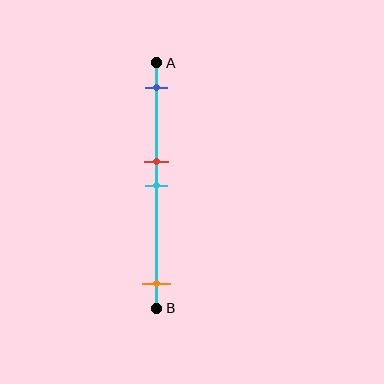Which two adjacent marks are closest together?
The red and cyan marks are the closest adjacent pair.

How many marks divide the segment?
There are 4 marks dividing the segment.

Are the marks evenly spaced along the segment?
No, the marks are not evenly spaced.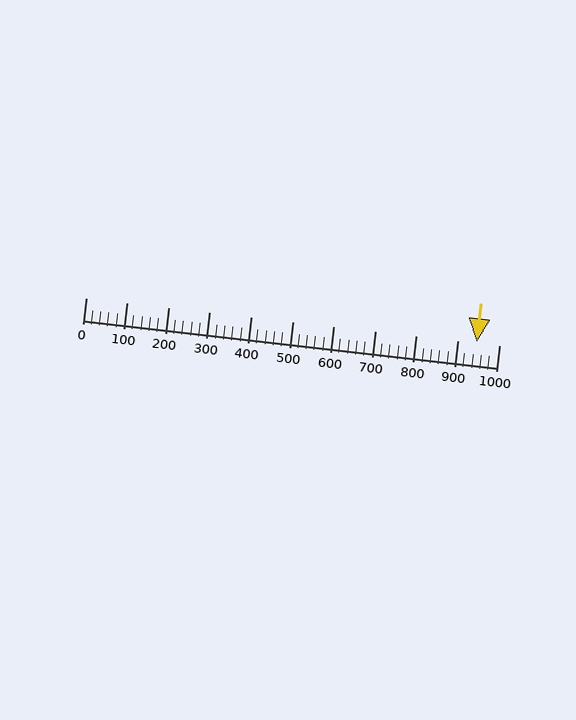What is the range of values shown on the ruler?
The ruler shows values from 0 to 1000.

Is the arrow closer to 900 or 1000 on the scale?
The arrow is closer to 900.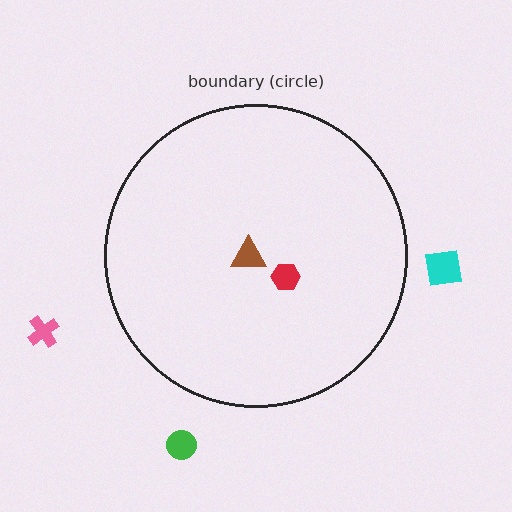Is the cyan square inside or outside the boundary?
Outside.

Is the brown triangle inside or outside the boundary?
Inside.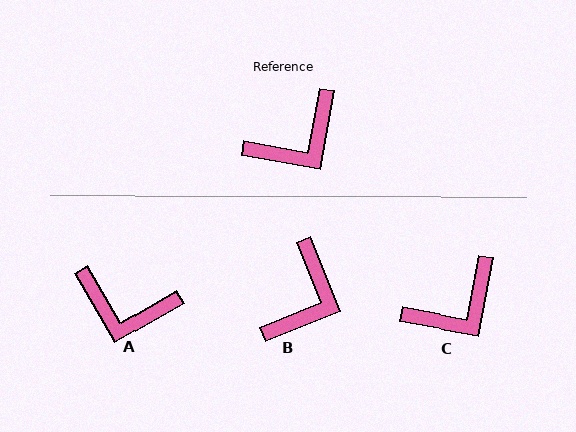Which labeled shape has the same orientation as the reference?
C.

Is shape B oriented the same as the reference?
No, it is off by about 32 degrees.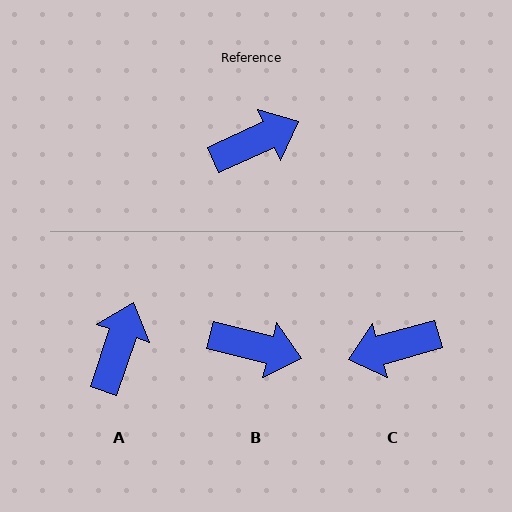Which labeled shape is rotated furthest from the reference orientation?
C, about 172 degrees away.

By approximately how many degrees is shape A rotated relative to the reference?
Approximately 47 degrees counter-clockwise.